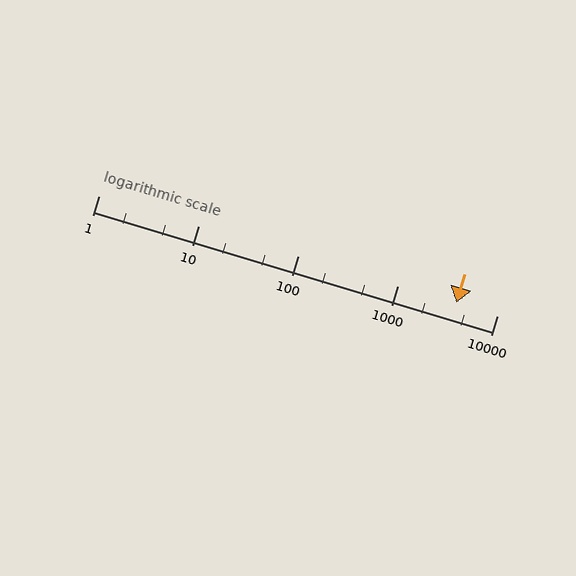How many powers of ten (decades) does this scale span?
The scale spans 4 decades, from 1 to 10000.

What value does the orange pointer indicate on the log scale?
The pointer indicates approximately 3900.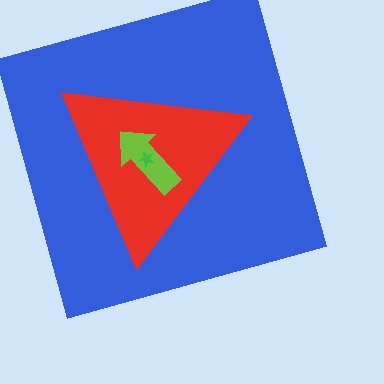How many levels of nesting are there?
4.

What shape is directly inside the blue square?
The red triangle.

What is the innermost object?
The green star.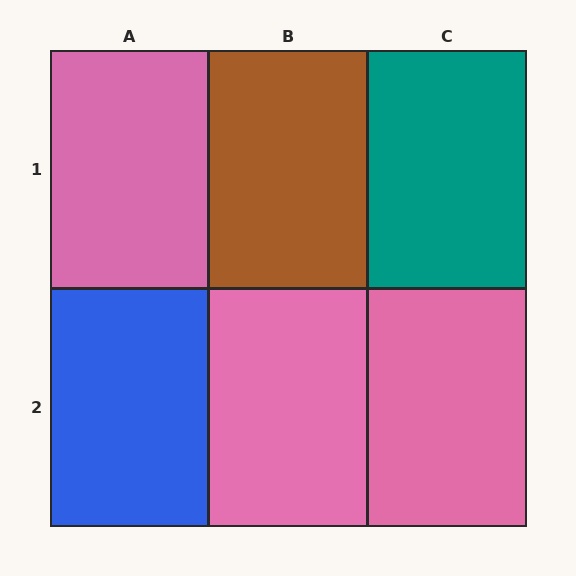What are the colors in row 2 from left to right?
Blue, pink, pink.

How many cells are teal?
1 cell is teal.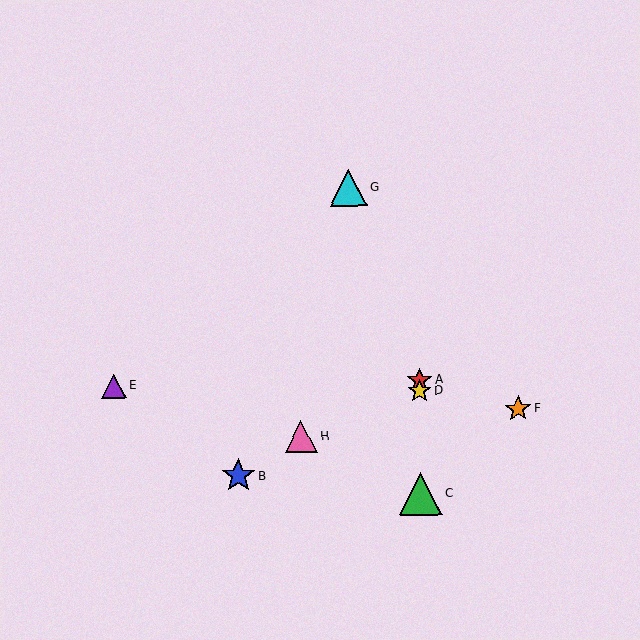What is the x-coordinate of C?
Object C is at x≈421.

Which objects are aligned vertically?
Objects A, C, D are aligned vertically.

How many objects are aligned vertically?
3 objects (A, C, D) are aligned vertically.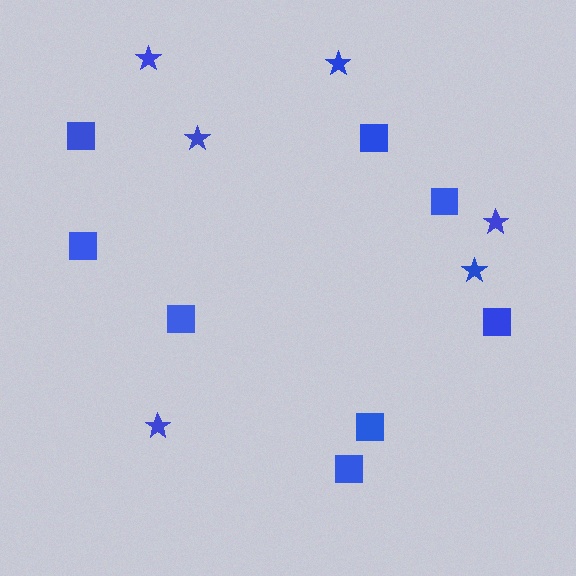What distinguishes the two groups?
There are 2 groups: one group of squares (8) and one group of stars (6).